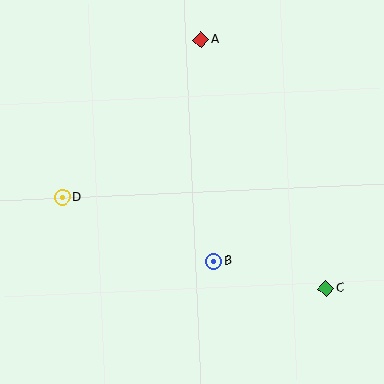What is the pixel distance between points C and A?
The distance between C and A is 278 pixels.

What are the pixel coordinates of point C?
Point C is at (326, 288).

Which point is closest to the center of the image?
Point B at (214, 261) is closest to the center.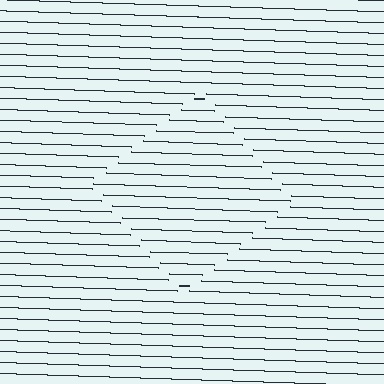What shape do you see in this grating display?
An illusory square. The interior of the shape contains the same grating, shifted by half a period — the contour is defined by the phase discontinuity where line-ends from the inner and outer gratings abut.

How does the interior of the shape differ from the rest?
The interior of the shape contains the same grating, shifted by half a period — the contour is defined by the phase discontinuity where line-ends from the inner and outer gratings abut.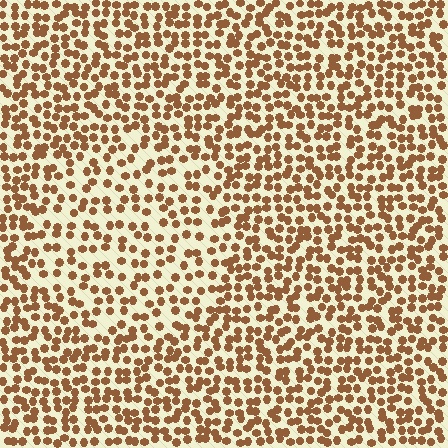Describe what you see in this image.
The image contains small brown elements arranged at two different densities. A circle-shaped region is visible where the elements are less densely packed than the surrounding area.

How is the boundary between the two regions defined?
The boundary is defined by a change in element density (approximately 1.6x ratio). All elements are the same color, size, and shape.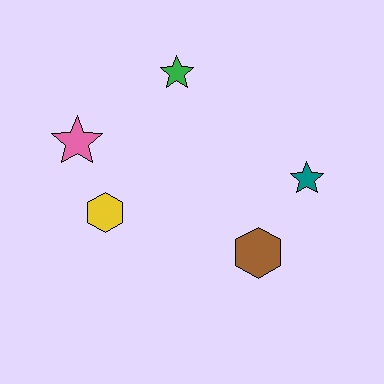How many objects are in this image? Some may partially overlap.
There are 5 objects.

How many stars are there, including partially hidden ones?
There are 3 stars.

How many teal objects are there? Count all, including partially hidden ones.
There is 1 teal object.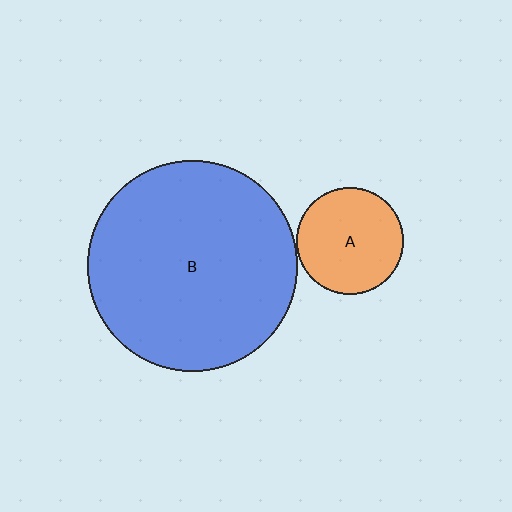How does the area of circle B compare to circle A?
Approximately 3.9 times.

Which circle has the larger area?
Circle B (blue).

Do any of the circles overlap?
No, none of the circles overlap.